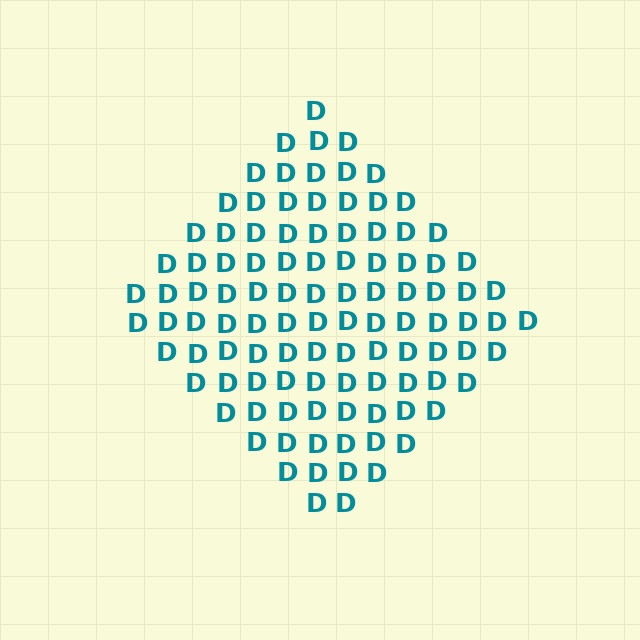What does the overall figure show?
The overall figure shows a diamond.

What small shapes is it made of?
It is made of small letter D's.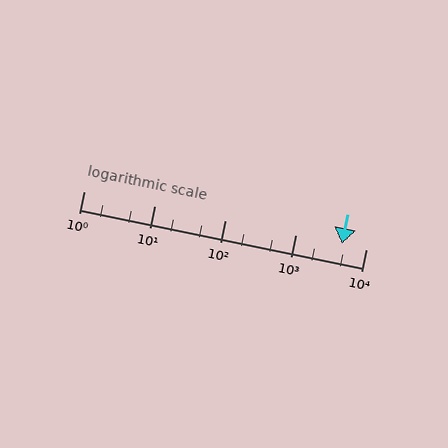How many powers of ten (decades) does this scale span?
The scale spans 4 decades, from 1 to 10000.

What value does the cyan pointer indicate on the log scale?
The pointer indicates approximately 4600.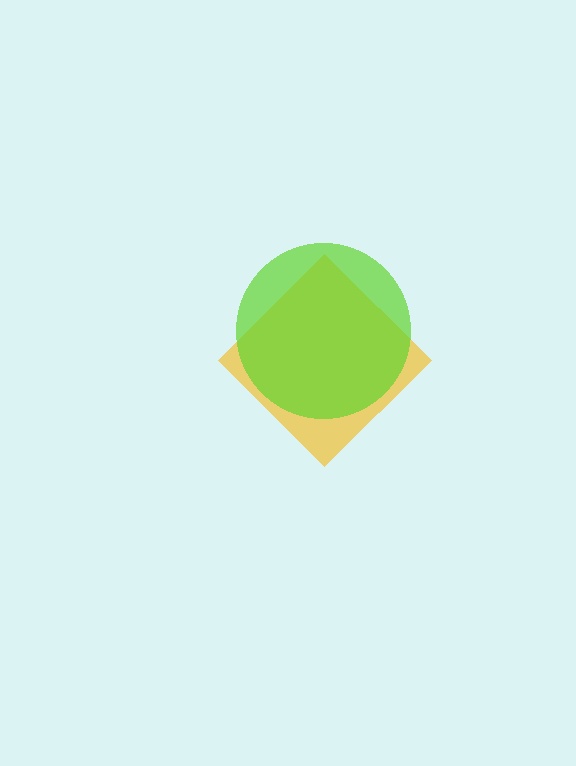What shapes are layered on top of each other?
The layered shapes are: a yellow diamond, a lime circle.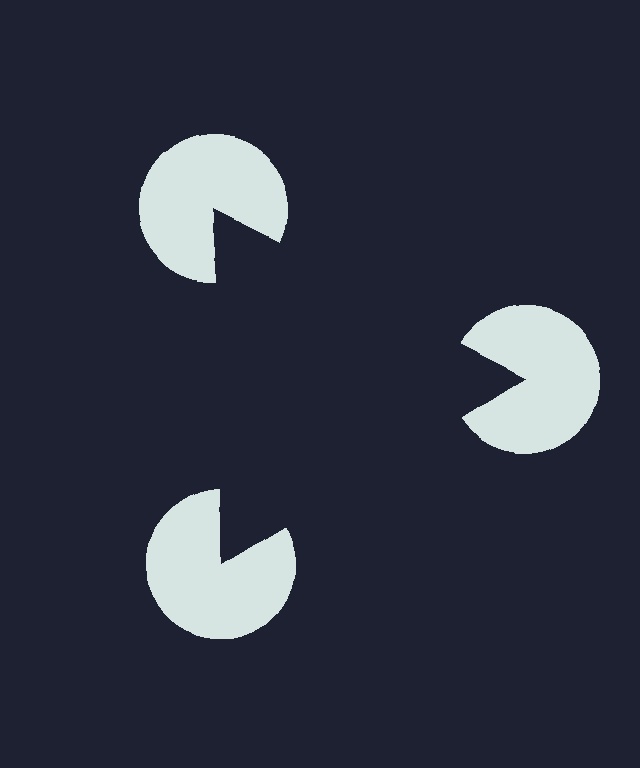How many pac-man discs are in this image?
There are 3 — one at each vertex of the illusory triangle.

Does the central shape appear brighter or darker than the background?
It typically appears slightly darker than the background, even though no actual brightness change is drawn.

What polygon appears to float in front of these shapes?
An illusory triangle — its edges are inferred from the aligned wedge cuts in the pac-man discs, not physically drawn.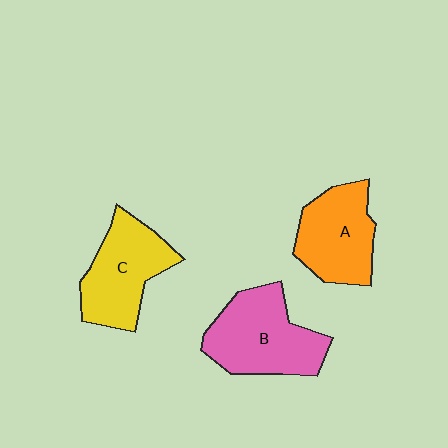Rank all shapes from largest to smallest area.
From largest to smallest: B (pink), C (yellow), A (orange).